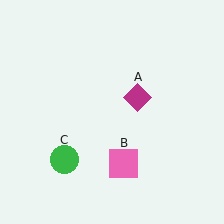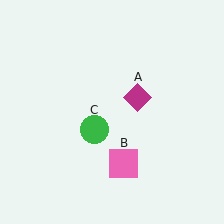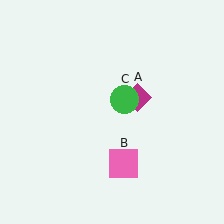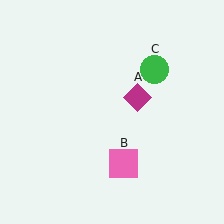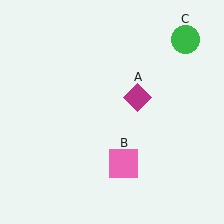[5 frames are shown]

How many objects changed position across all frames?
1 object changed position: green circle (object C).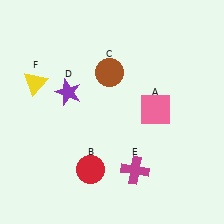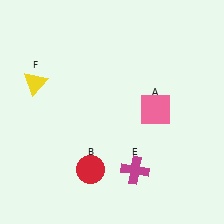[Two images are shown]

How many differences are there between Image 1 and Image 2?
There are 2 differences between the two images.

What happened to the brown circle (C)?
The brown circle (C) was removed in Image 2. It was in the top-left area of Image 1.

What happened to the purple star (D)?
The purple star (D) was removed in Image 2. It was in the top-left area of Image 1.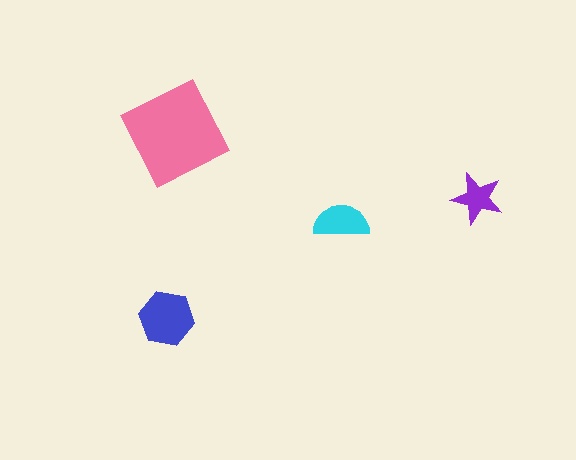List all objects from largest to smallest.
The pink diamond, the blue hexagon, the cyan semicircle, the purple star.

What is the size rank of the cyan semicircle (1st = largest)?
3rd.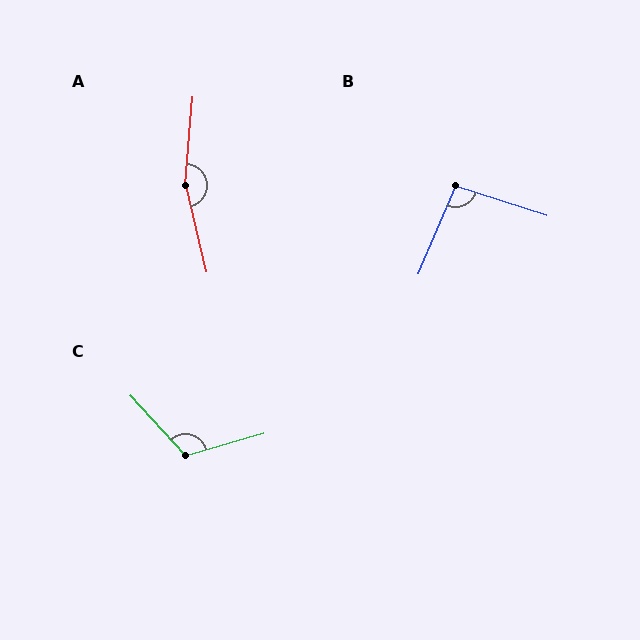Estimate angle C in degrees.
Approximately 117 degrees.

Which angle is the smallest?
B, at approximately 95 degrees.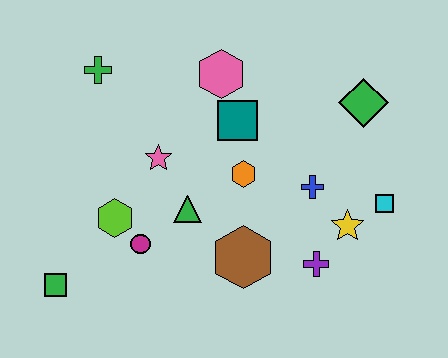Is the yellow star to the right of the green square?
Yes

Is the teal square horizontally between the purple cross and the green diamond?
No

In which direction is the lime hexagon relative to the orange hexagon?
The lime hexagon is to the left of the orange hexagon.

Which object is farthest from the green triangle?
The green diamond is farthest from the green triangle.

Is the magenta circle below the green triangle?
Yes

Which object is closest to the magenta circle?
The lime hexagon is closest to the magenta circle.